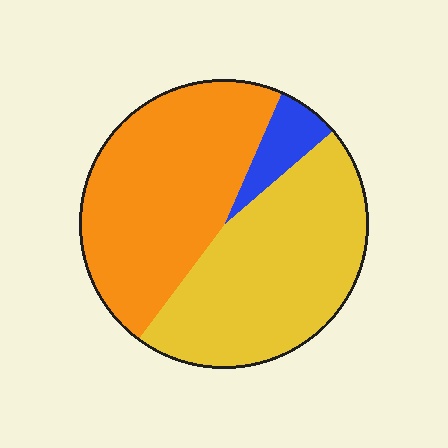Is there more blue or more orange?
Orange.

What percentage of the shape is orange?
Orange takes up about one half (1/2) of the shape.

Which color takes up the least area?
Blue, at roughly 5%.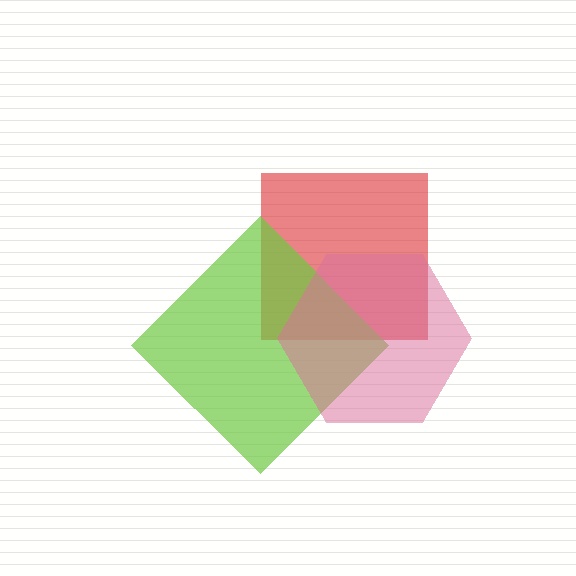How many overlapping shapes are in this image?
There are 3 overlapping shapes in the image.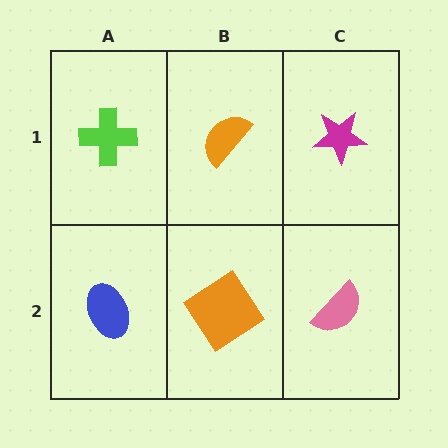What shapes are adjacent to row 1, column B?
An orange diamond (row 2, column B), a lime cross (row 1, column A), a magenta star (row 1, column C).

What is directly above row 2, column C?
A magenta star.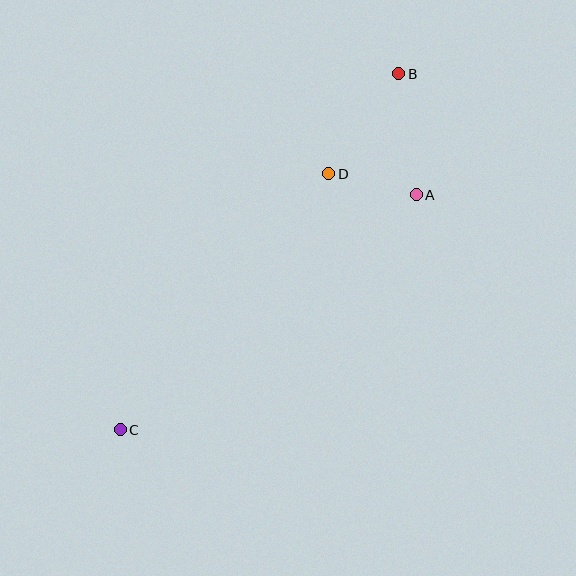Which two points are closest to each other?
Points A and D are closest to each other.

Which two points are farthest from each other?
Points B and C are farthest from each other.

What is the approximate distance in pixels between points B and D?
The distance between B and D is approximately 122 pixels.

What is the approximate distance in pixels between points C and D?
The distance between C and D is approximately 330 pixels.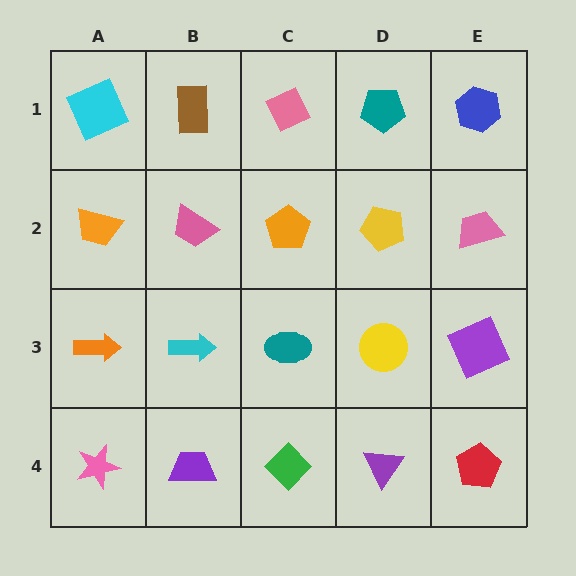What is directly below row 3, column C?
A green diamond.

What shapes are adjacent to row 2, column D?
A teal pentagon (row 1, column D), a yellow circle (row 3, column D), an orange pentagon (row 2, column C), a pink trapezoid (row 2, column E).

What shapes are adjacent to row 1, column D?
A yellow pentagon (row 2, column D), a pink diamond (row 1, column C), a blue hexagon (row 1, column E).